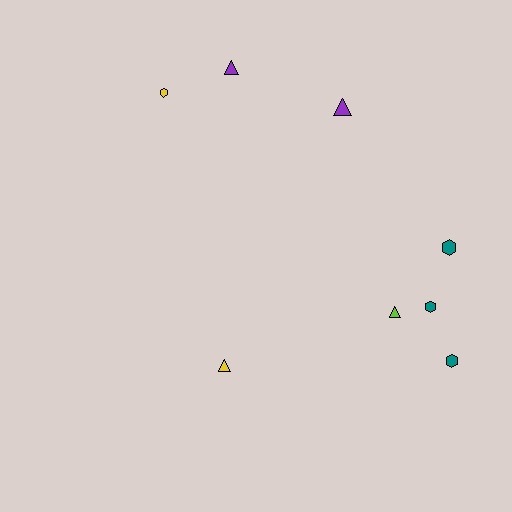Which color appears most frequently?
Teal, with 3 objects.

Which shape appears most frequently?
Triangle, with 4 objects.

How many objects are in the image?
There are 8 objects.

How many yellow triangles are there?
There is 1 yellow triangle.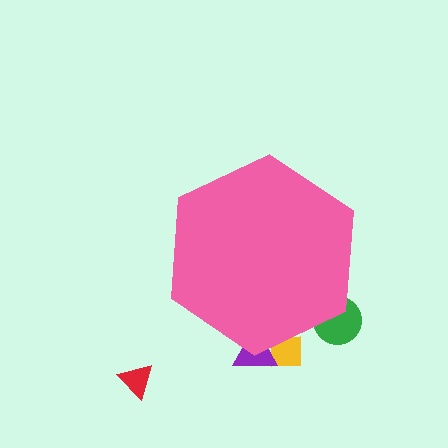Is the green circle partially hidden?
Yes, the green circle is partially hidden behind the pink hexagon.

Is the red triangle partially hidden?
No, the red triangle is fully visible.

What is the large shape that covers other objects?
A pink hexagon.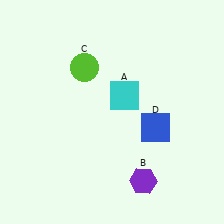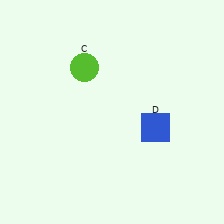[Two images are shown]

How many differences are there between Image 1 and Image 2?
There are 2 differences between the two images.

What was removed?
The purple hexagon (B), the cyan square (A) were removed in Image 2.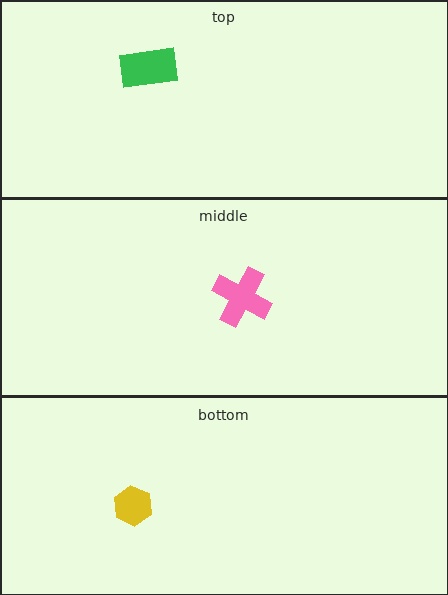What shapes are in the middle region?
The pink cross.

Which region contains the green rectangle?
The top region.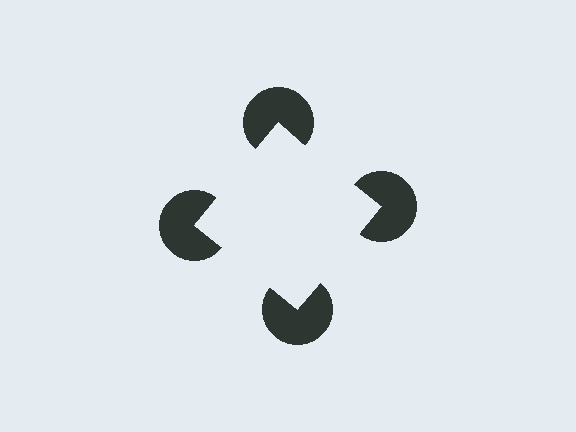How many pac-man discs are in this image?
There are 4 — one at each vertex of the illusory square.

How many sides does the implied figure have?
4 sides.